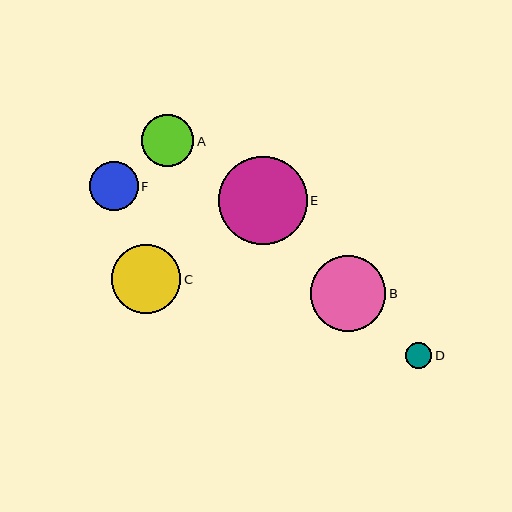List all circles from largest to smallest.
From largest to smallest: E, B, C, A, F, D.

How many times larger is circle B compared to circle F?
Circle B is approximately 1.5 times the size of circle F.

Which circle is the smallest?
Circle D is the smallest with a size of approximately 26 pixels.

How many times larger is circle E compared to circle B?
Circle E is approximately 1.2 times the size of circle B.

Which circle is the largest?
Circle E is the largest with a size of approximately 88 pixels.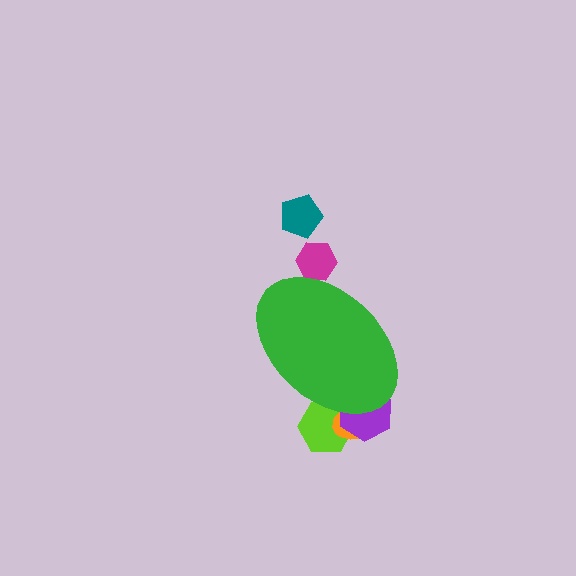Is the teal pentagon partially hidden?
No, the teal pentagon is fully visible.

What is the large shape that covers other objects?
A green ellipse.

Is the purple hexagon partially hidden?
Yes, the purple hexagon is partially hidden behind the green ellipse.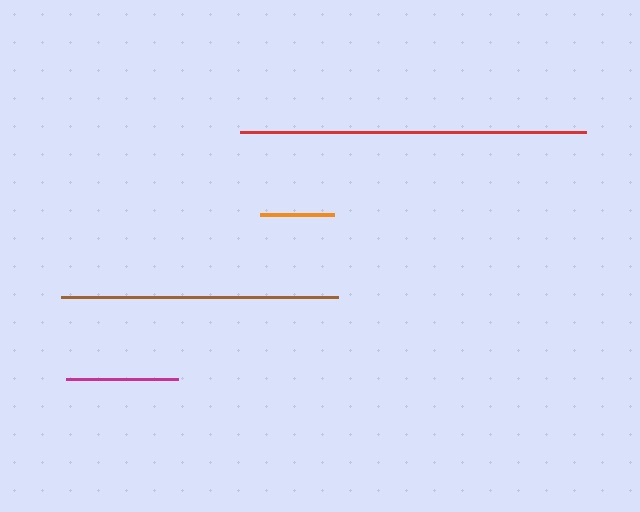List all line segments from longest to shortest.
From longest to shortest: red, brown, magenta, orange.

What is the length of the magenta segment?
The magenta segment is approximately 112 pixels long.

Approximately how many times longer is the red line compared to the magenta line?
The red line is approximately 3.1 times the length of the magenta line.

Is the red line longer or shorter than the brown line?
The red line is longer than the brown line.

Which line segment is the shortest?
The orange line is the shortest at approximately 74 pixels.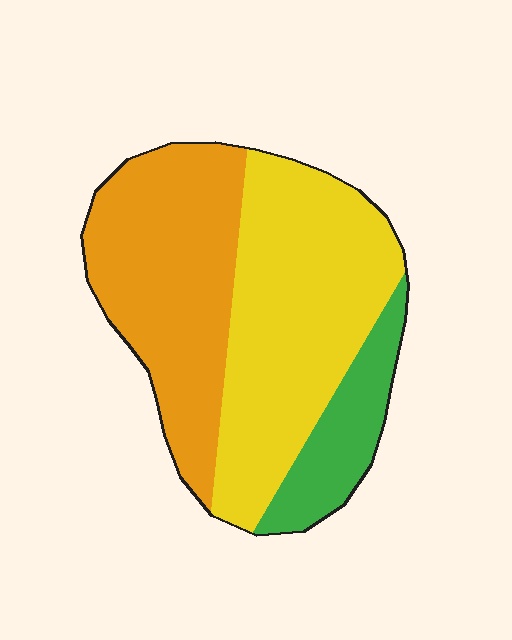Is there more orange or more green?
Orange.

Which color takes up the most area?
Yellow, at roughly 45%.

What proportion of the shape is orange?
Orange covers around 40% of the shape.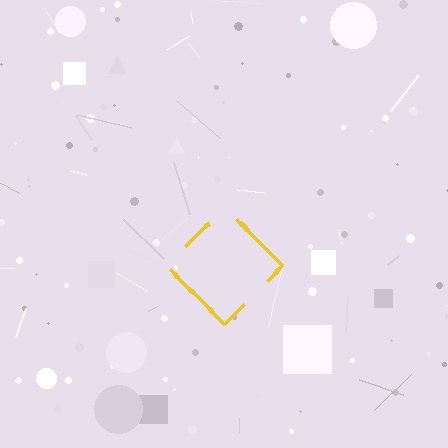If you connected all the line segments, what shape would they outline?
They would outline a diamond.